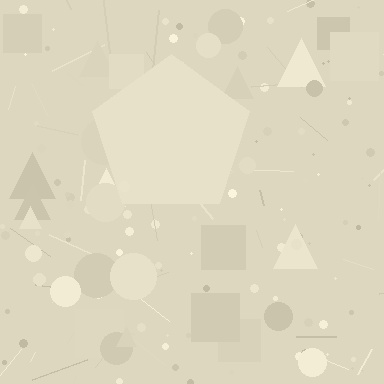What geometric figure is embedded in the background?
A pentagon is embedded in the background.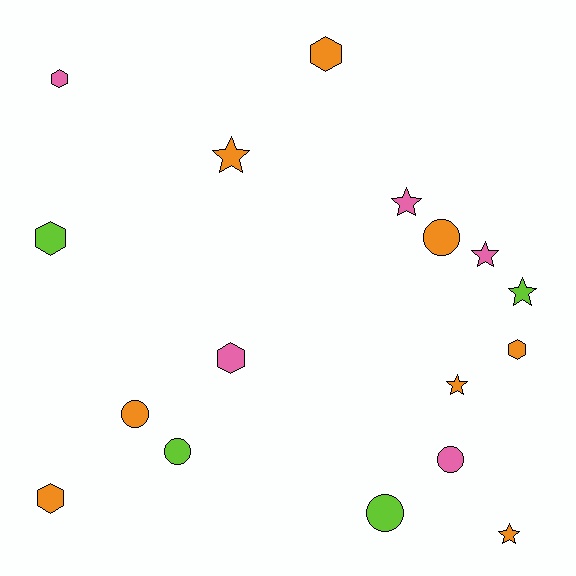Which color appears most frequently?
Orange, with 8 objects.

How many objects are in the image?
There are 17 objects.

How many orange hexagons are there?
There are 3 orange hexagons.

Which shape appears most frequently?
Hexagon, with 6 objects.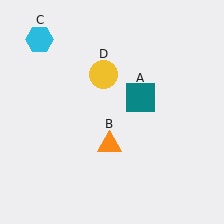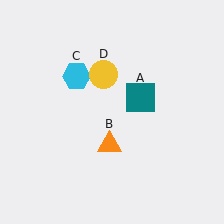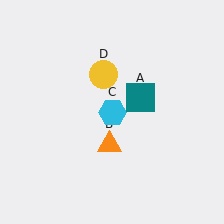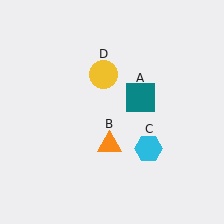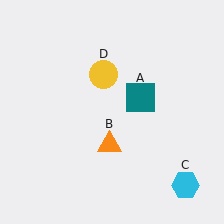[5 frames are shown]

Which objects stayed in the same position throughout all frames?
Teal square (object A) and orange triangle (object B) and yellow circle (object D) remained stationary.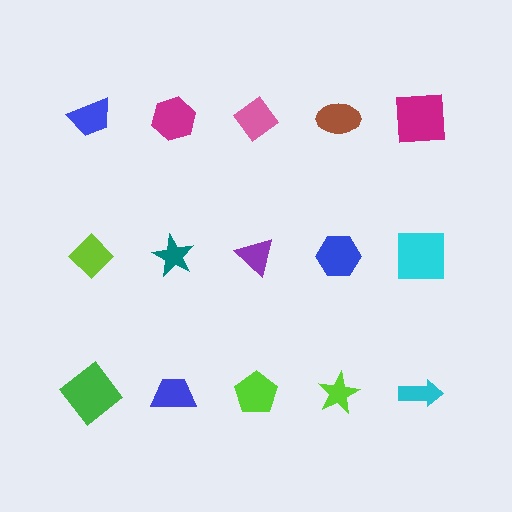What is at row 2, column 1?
A lime diamond.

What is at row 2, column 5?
A cyan square.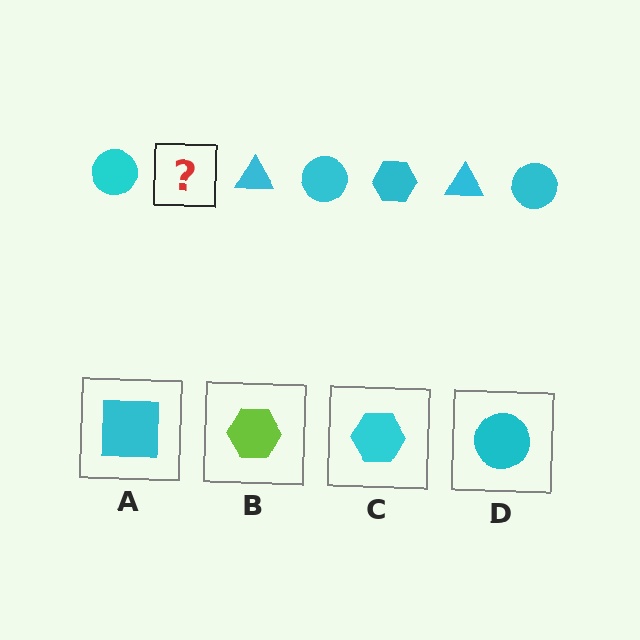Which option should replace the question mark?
Option C.